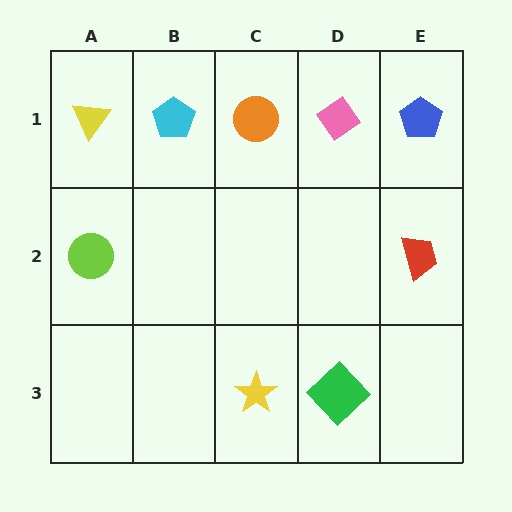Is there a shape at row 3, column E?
No, that cell is empty.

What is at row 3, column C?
A yellow star.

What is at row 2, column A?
A lime circle.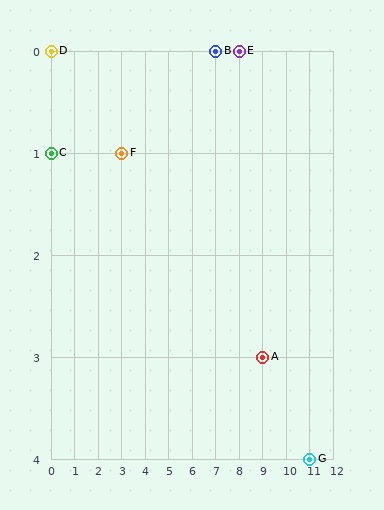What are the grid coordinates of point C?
Point C is at grid coordinates (0, 1).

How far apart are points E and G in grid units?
Points E and G are 3 columns and 4 rows apart (about 5.0 grid units diagonally).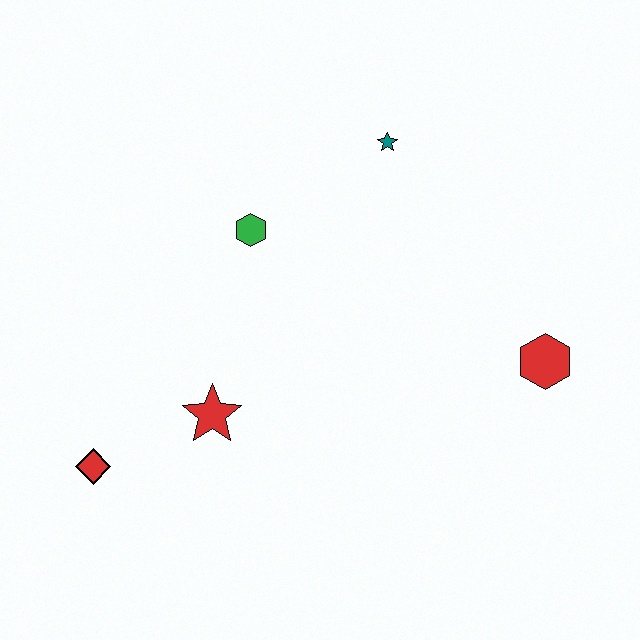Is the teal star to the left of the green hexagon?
No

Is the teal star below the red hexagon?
No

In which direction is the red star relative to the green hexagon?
The red star is below the green hexagon.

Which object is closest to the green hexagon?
The teal star is closest to the green hexagon.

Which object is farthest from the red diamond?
The red hexagon is farthest from the red diamond.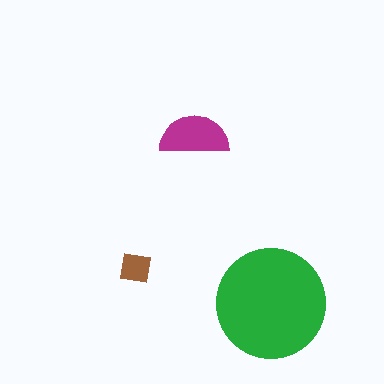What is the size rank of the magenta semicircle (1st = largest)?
2nd.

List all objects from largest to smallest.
The green circle, the magenta semicircle, the brown square.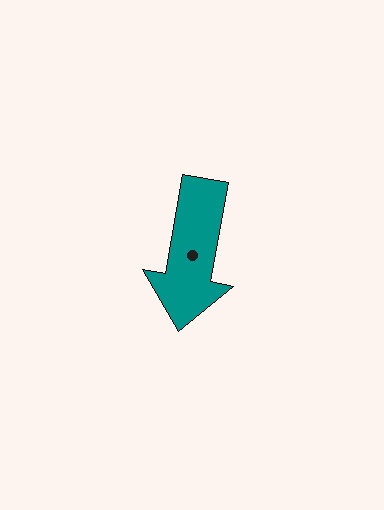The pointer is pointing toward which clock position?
Roughly 6 o'clock.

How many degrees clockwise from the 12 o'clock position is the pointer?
Approximately 190 degrees.